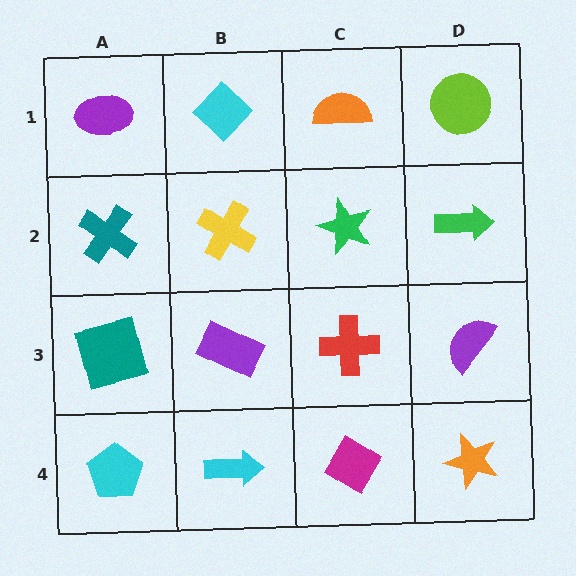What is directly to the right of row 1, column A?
A cyan diamond.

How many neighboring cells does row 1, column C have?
3.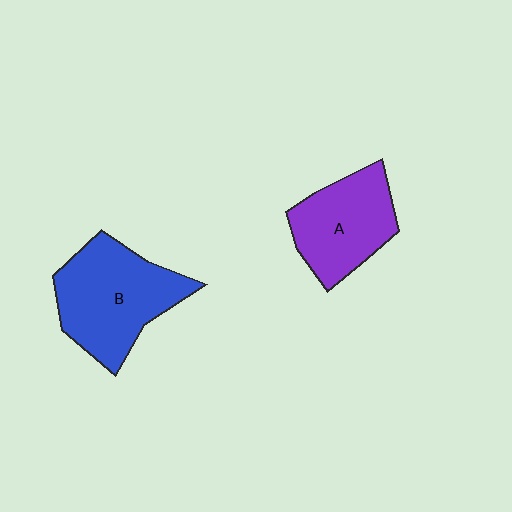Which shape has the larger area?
Shape B (blue).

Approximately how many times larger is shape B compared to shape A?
Approximately 1.3 times.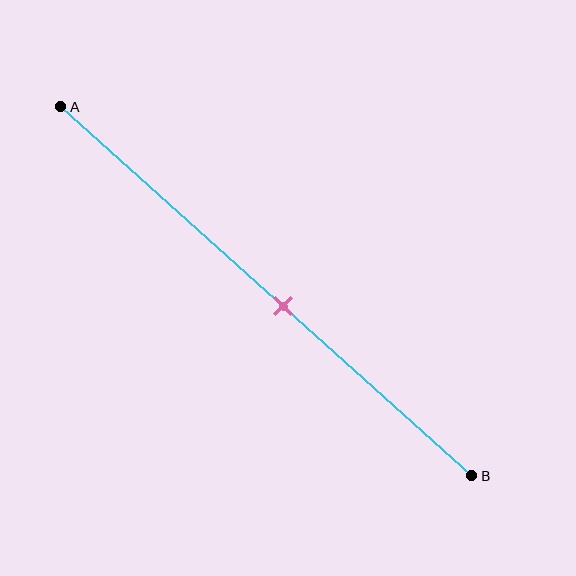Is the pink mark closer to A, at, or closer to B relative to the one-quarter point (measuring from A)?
The pink mark is closer to point B than the one-quarter point of segment AB.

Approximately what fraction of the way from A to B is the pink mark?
The pink mark is approximately 55% of the way from A to B.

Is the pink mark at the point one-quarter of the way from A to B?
No, the mark is at about 55% from A, not at the 25% one-quarter point.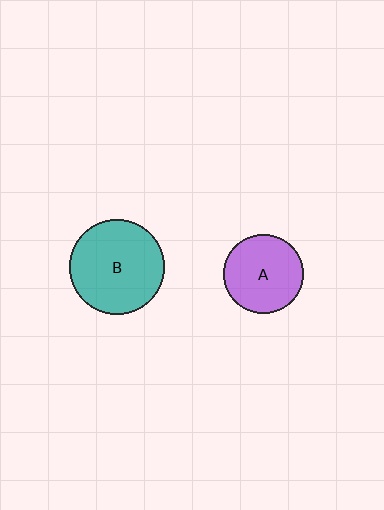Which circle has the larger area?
Circle B (teal).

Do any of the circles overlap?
No, none of the circles overlap.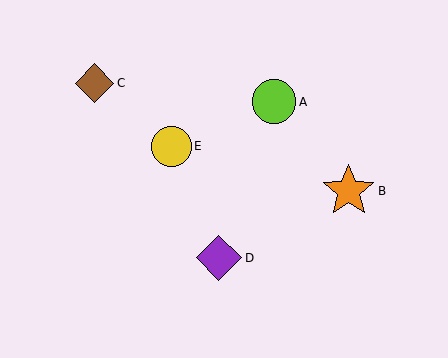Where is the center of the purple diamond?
The center of the purple diamond is at (219, 258).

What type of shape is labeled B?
Shape B is an orange star.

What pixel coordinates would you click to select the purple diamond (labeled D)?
Click at (219, 258) to select the purple diamond D.